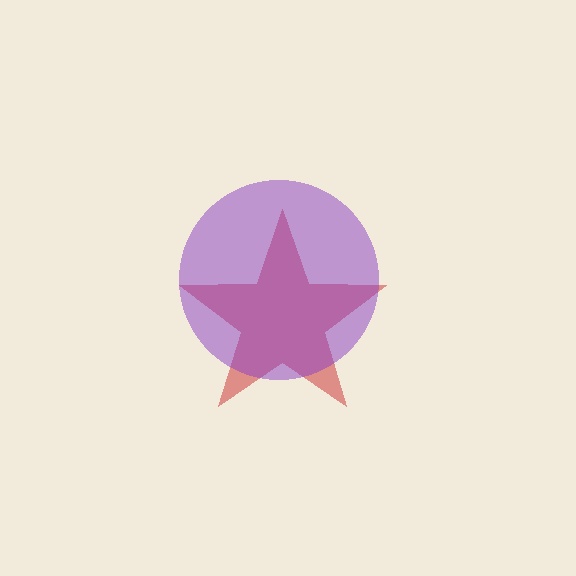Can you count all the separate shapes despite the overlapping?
Yes, there are 2 separate shapes.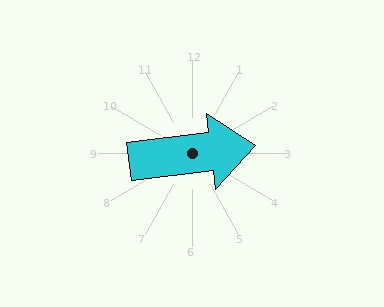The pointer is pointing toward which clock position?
Roughly 3 o'clock.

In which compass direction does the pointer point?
East.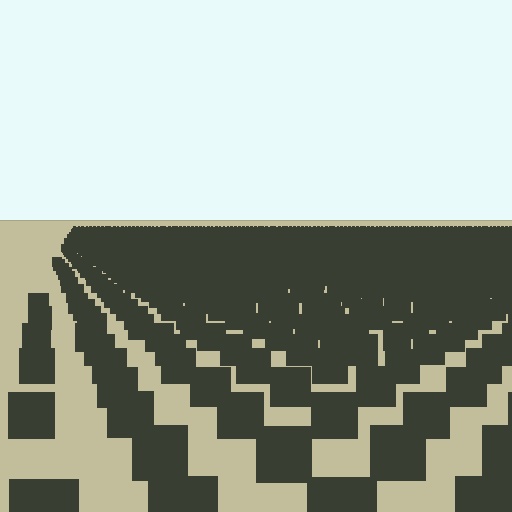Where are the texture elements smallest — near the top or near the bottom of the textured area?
Near the top.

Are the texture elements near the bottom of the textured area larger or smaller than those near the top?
Larger. Near the bottom, elements are closer to the viewer and appear at a bigger on-screen size.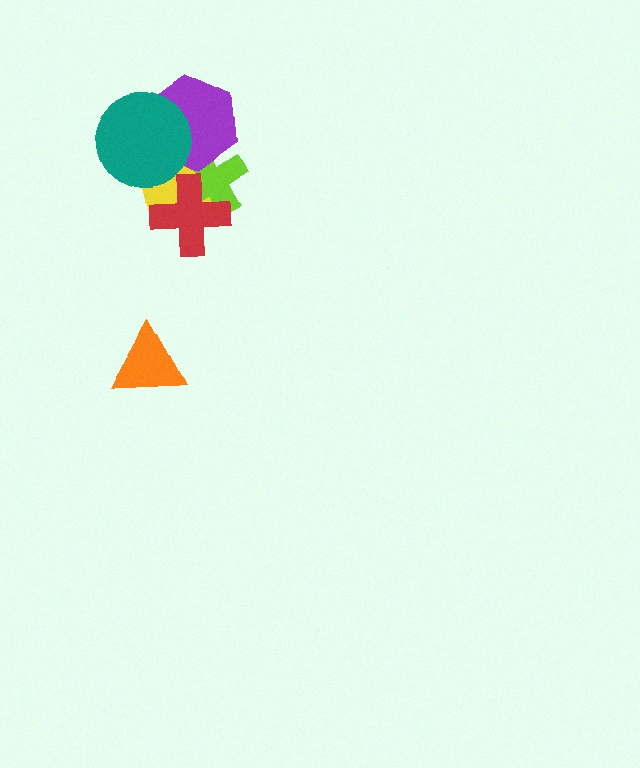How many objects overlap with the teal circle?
2 objects overlap with the teal circle.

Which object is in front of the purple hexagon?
The teal circle is in front of the purple hexagon.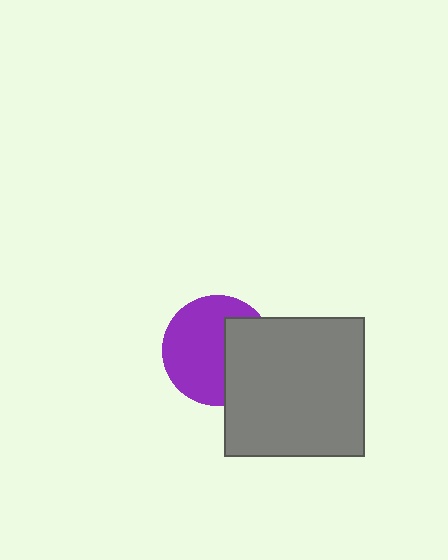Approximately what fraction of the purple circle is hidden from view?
Roughly 37% of the purple circle is hidden behind the gray square.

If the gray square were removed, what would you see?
You would see the complete purple circle.